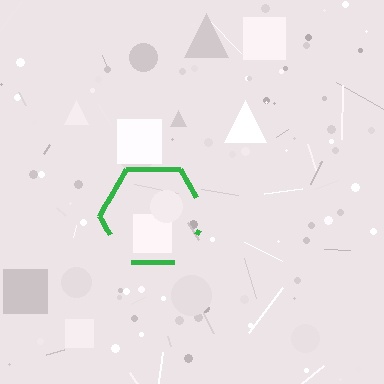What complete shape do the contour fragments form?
The contour fragments form a hexagon.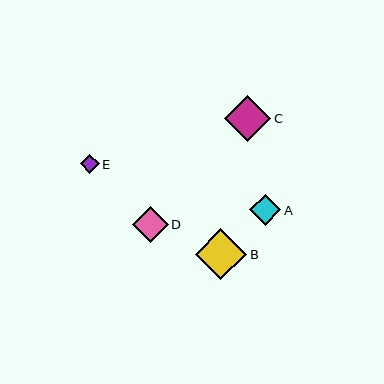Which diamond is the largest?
Diamond B is the largest with a size of approximately 51 pixels.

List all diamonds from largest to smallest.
From largest to smallest: B, C, D, A, E.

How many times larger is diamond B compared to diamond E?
Diamond B is approximately 2.7 times the size of diamond E.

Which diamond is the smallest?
Diamond E is the smallest with a size of approximately 19 pixels.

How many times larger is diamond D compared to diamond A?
Diamond D is approximately 1.2 times the size of diamond A.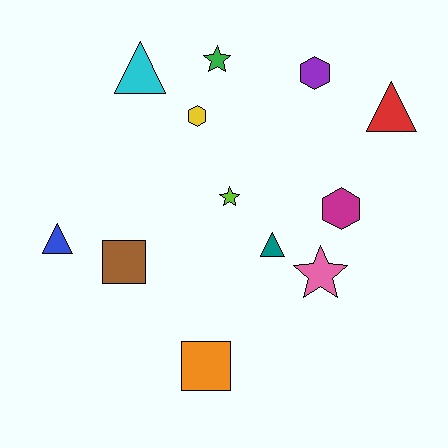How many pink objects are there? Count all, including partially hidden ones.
There is 1 pink object.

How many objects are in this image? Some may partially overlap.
There are 12 objects.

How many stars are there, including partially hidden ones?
There are 3 stars.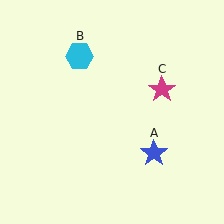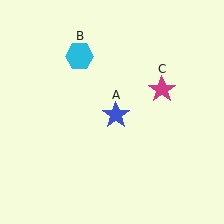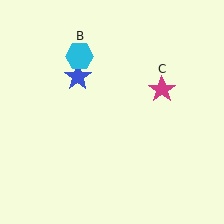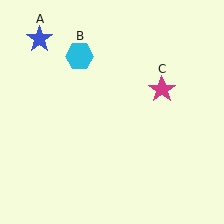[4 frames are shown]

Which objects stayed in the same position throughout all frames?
Cyan hexagon (object B) and magenta star (object C) remained stationary.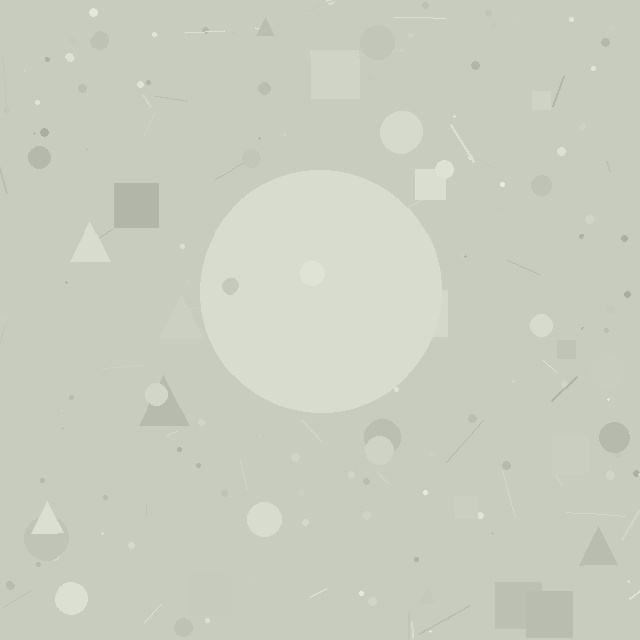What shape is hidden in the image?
A circle is hidden in the image.